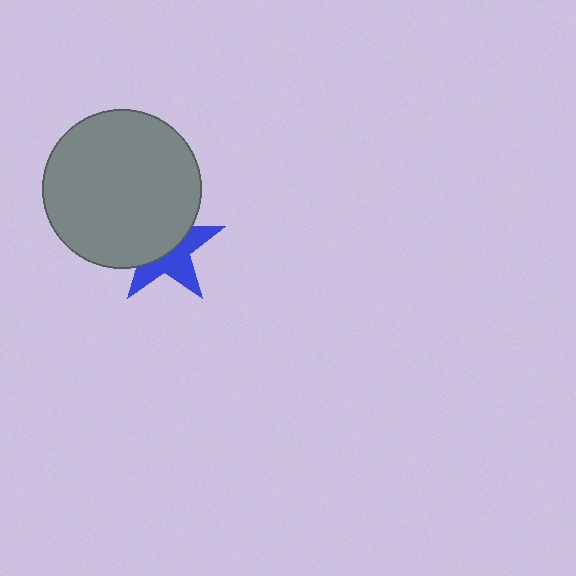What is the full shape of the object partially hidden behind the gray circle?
The partially hidden object is a blue star.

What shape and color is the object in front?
The object in front is a gray circle.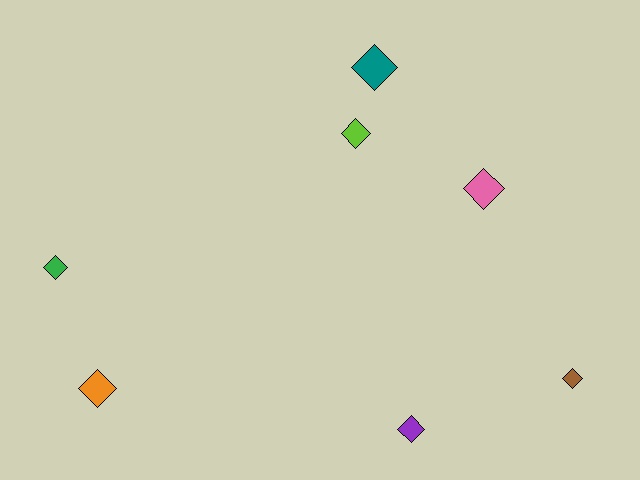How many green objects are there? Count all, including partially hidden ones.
There is 1 green object.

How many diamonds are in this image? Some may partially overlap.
There are 7 diamonds.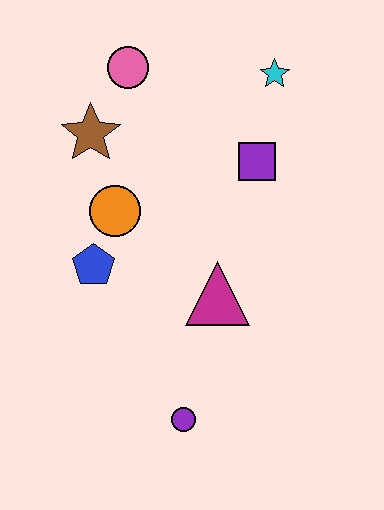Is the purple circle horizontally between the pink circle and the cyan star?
Yes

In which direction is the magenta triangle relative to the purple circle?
The magenta triangle is above the purple circle.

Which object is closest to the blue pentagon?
The orange circle is closest to the blue pentagon.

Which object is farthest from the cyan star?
The purple circle is farthest from the cyan star.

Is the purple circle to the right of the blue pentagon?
Yes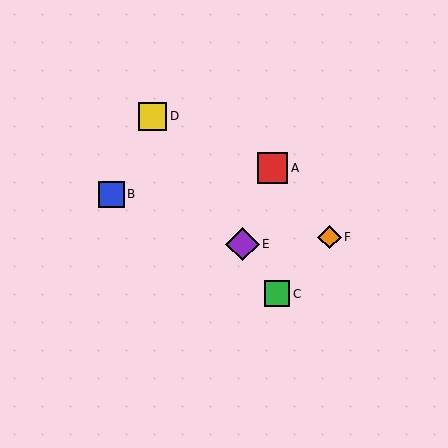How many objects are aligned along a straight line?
3 objects (C, D, E) are aligned along a straight line.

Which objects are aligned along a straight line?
Objects C, D, E are aligned along a straight line.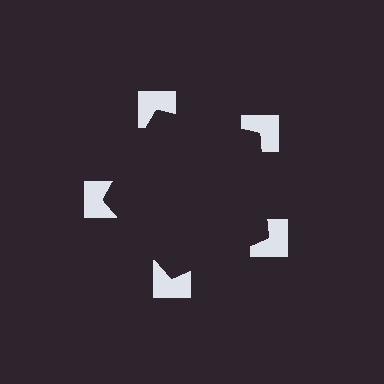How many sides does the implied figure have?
5 sides.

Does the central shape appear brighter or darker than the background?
It typically appears slightly darker than the background, even though no actual brightness change is drawn.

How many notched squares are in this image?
There are 5 — one at each vertex of the illusory pentagon.